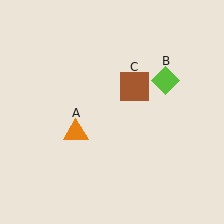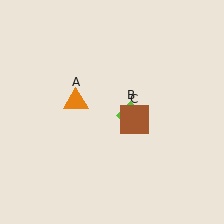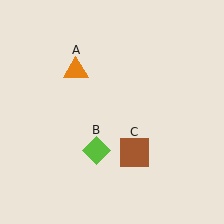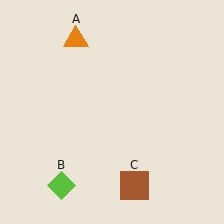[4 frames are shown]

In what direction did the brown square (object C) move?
The brown square (object C) moved down.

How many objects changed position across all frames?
3 objects changed position: orange triangle (object A), lime diamond (object B), brown square (object C).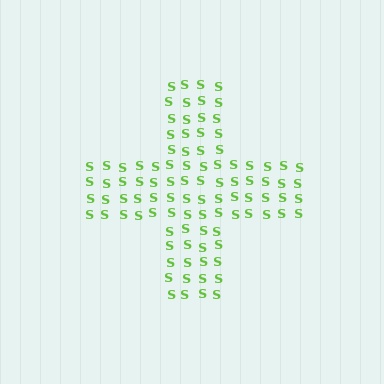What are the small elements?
The small elements are letter S's.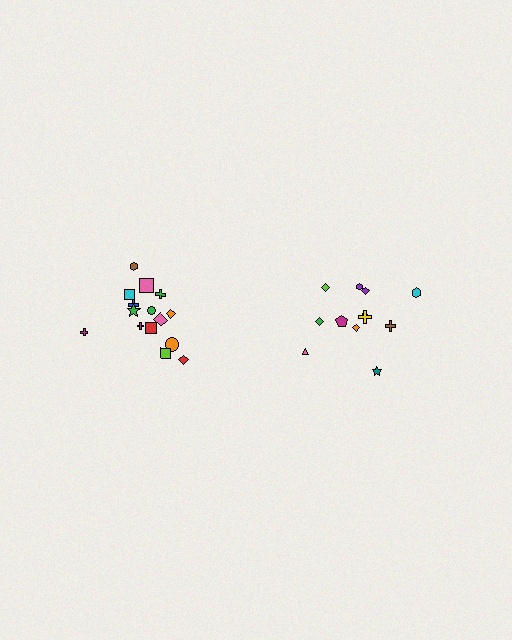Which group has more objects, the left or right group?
The left group.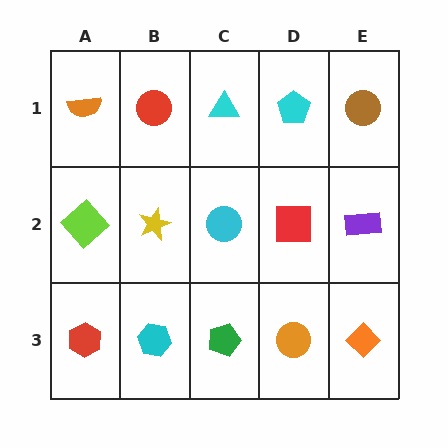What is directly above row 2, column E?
A brown circle.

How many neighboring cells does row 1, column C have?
3.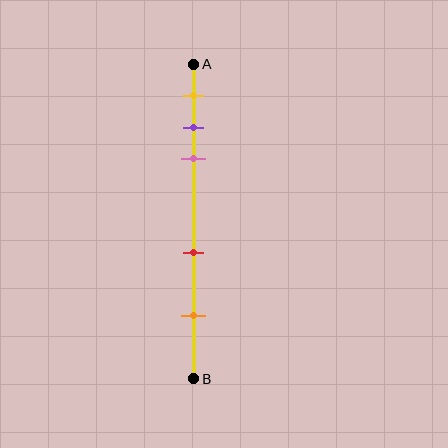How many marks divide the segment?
There are 5 marks dividing the segment.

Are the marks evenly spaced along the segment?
No, the marks are not evenly spaced.